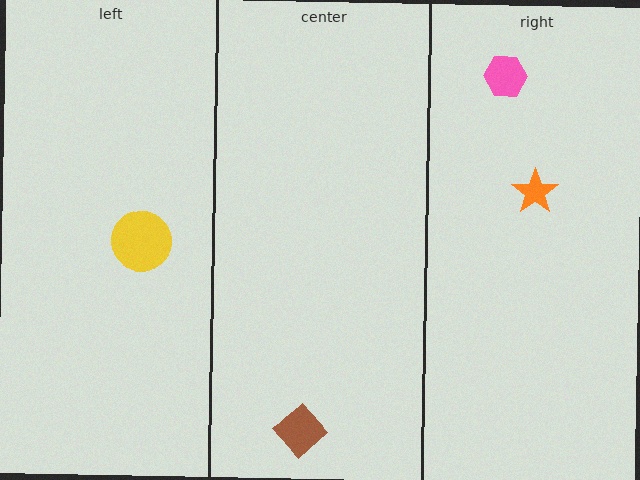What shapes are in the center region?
The brown diamond.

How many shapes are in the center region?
1.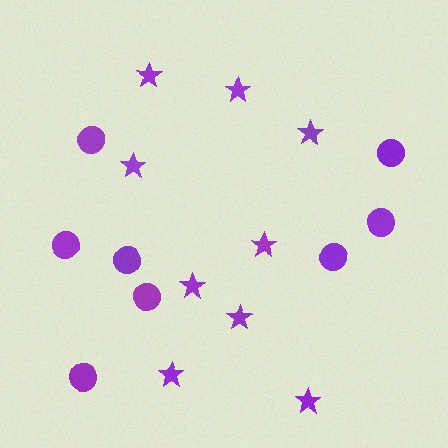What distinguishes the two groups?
There are 2 groups: one group of stars (9) and one group of circles (8).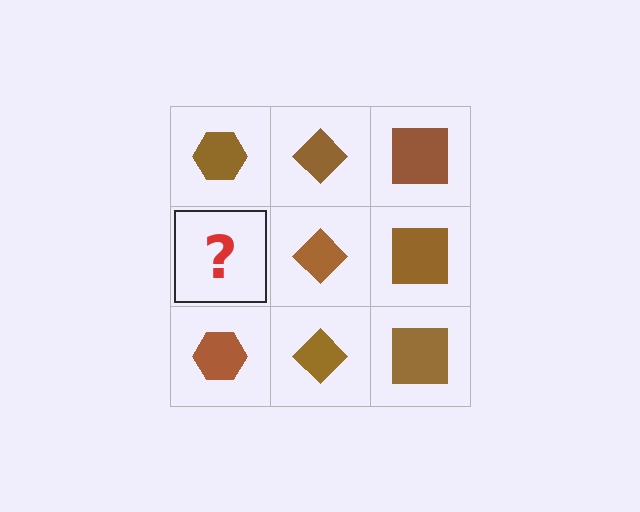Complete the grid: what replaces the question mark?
The question mark should be replaced with a brown hexagon.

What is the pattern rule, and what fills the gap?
The rule is that each column has a consistent shape. The gap should be filled with a brown hexagon.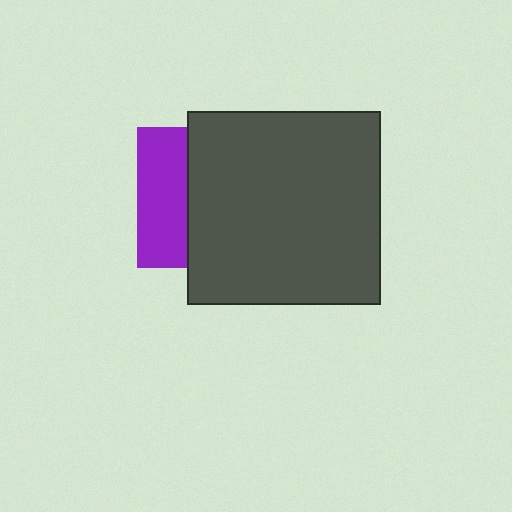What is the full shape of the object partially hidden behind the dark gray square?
The partially hidden object is a purple square.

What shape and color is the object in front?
The object in front is a dark gray square.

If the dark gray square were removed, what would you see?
You would see the complete purple square.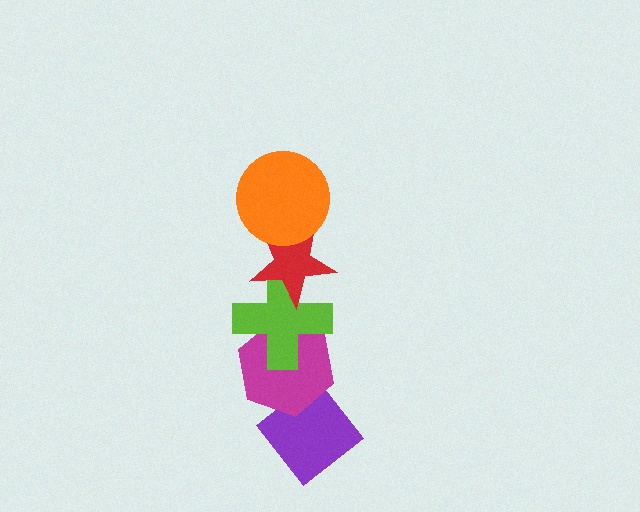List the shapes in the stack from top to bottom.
From top to bottom: the orange circle, the red star, the lime cross, the magenta hexagon, the purple diamond.